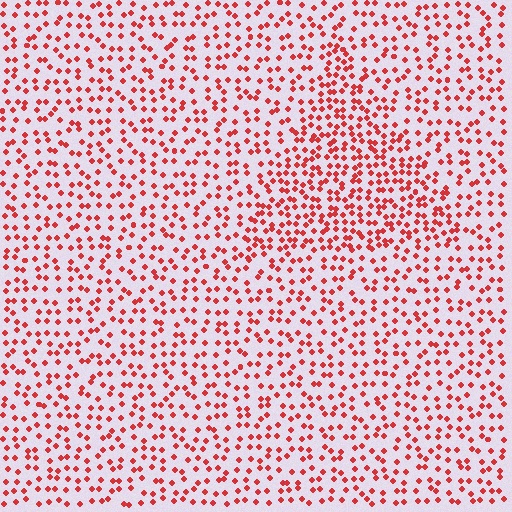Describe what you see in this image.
The image contains small red elements arranged at two different densities. A triangle-shaped region is visible where the elements are more densely packed than the surrounding area.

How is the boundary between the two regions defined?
The boundary is defined by a change in element density (approximately 1.7x ratio). All elements are the same color, size, and shape.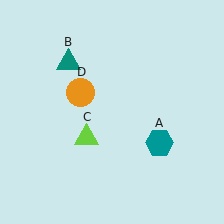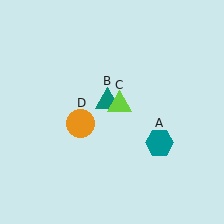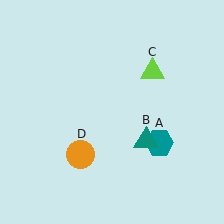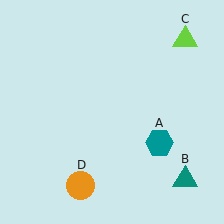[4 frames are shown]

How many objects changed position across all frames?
3 objects changed position: teal triangle (object B), lime triangle (object C), orange circle (object D).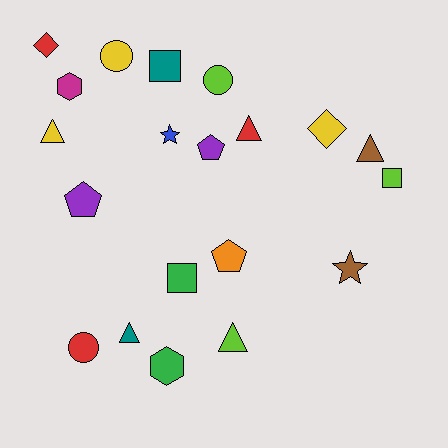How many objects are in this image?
There are 20 objects.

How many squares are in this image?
There are 3 squares.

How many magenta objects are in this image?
There is 1 magenta object.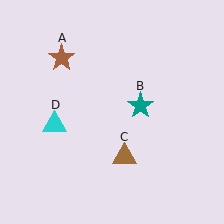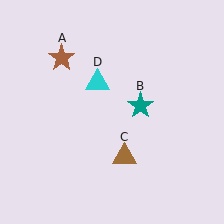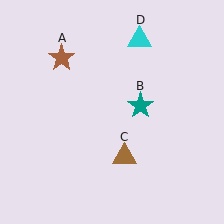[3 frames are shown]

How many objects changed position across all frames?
1 object changed position: cyan triangle (object D).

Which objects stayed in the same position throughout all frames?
Brown star (object A) and teal star (object B) and brown triangle (object C) remained stationary.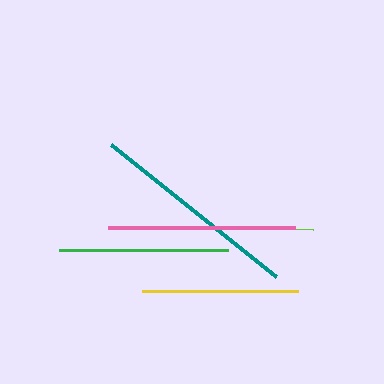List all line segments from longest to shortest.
From longest to shortest: teal, lime, pink, green, yellow.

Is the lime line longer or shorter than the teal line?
The teal line is longer than the lime line.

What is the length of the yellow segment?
The yellow segment is approximately 157 pixels long.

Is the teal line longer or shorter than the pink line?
The teal line is longer than the pink line.